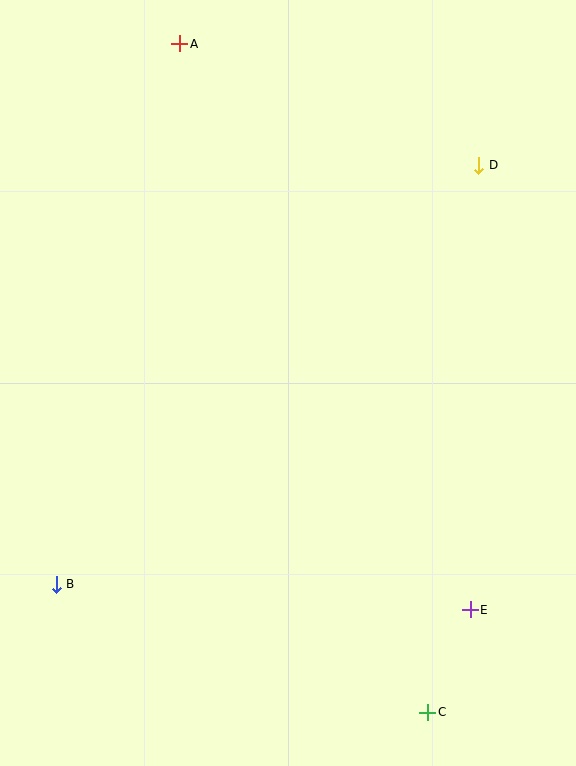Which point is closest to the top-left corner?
Point A is closest to the top-left corner.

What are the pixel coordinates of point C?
Point C is at (428, 712).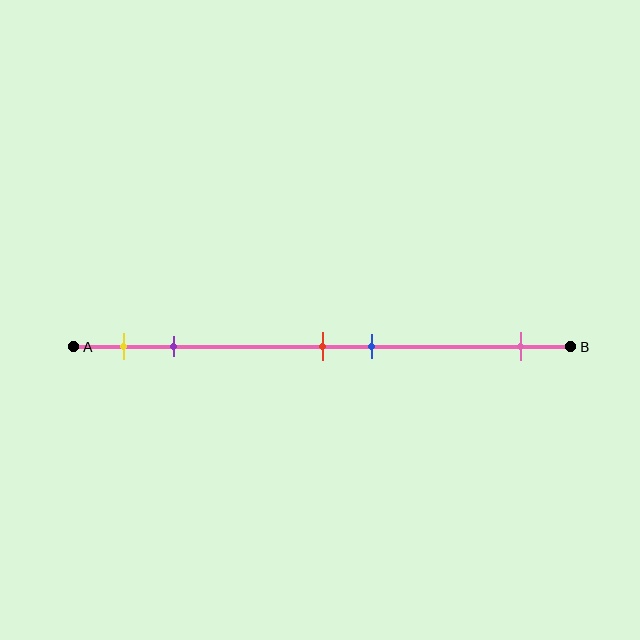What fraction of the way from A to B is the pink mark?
The pink mark is approximately 90% (0.9) of the way from A to B.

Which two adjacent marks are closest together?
The red and blue marks are the closest adjacent pair.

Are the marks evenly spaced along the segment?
No, the marks are not evenly spaced.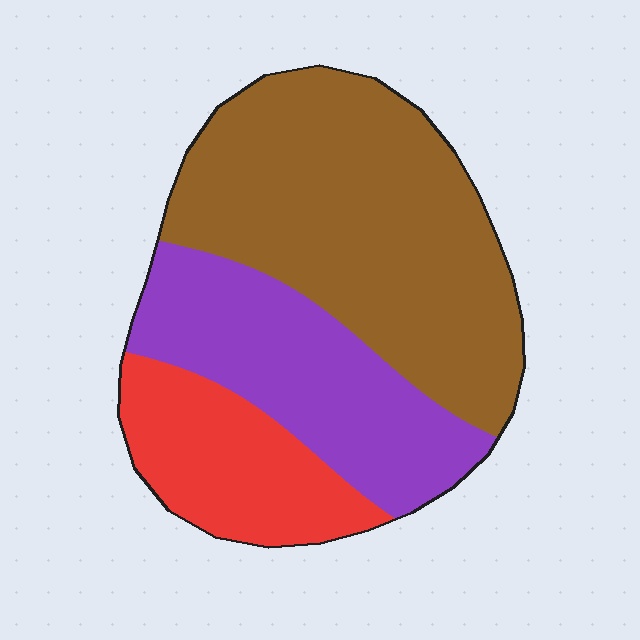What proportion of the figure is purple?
Purple covers about 30% of the figure.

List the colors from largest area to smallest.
From largest to smallest: brown, purple, red.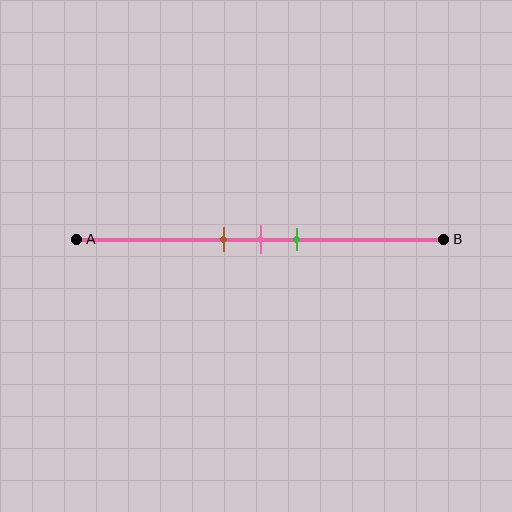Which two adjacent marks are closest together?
The brown and pink marks are the closest adjacent pair.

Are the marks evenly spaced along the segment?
Yes, the marks are approximately evenly spaced.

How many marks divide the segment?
There are 3 marks dividing the segment.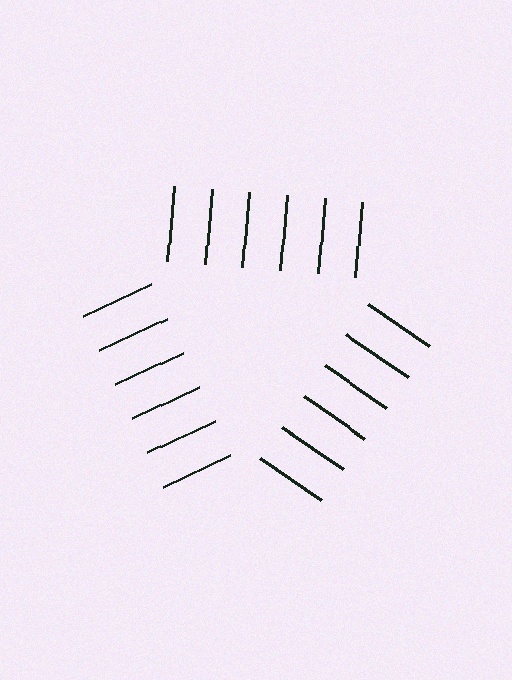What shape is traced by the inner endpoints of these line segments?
An illusory triangle — the line segments terminate on its edges but no continuous stroke is drawn.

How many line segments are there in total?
18 — 6 along each of the 3 edges.